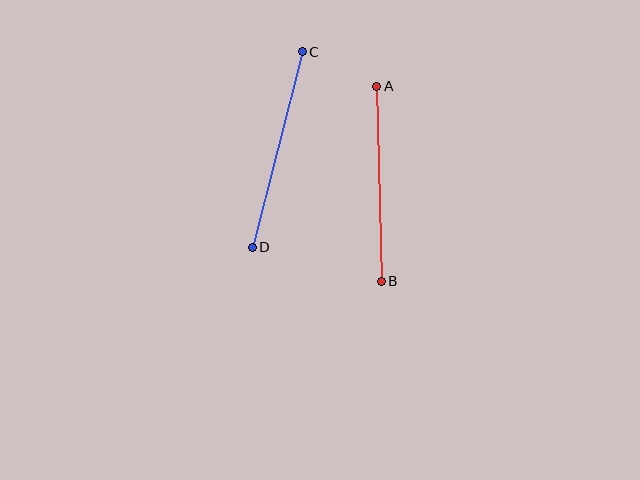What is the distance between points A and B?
The distance is approximately 195 pixels.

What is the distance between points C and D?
The distance is approximately 202 pixels.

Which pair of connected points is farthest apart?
Points C and D are farthest apart.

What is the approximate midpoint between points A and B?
The midpoint is at approximately (379, 184) pixels.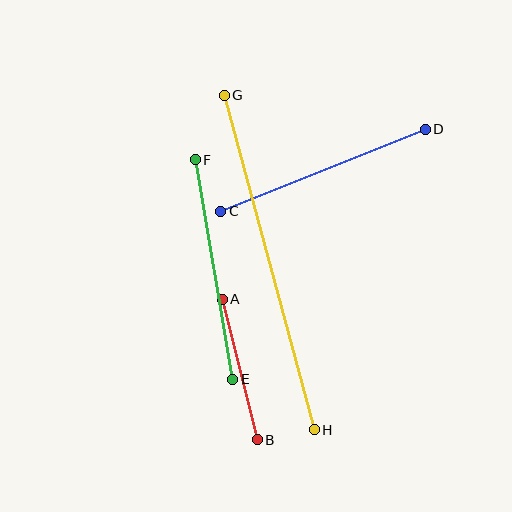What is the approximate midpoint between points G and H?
The midpoint is at approximately (269, 263) pixels.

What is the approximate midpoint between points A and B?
The midpoint is at approximately (240, 370) pixels.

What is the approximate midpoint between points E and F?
The midpoint is at approximately (214, 269) pixels.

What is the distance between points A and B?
The distance is approximately 145 pixels.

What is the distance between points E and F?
The distance is approximately 223 pixels.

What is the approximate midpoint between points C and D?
The midpoint is at approximately (323, 170) pixels.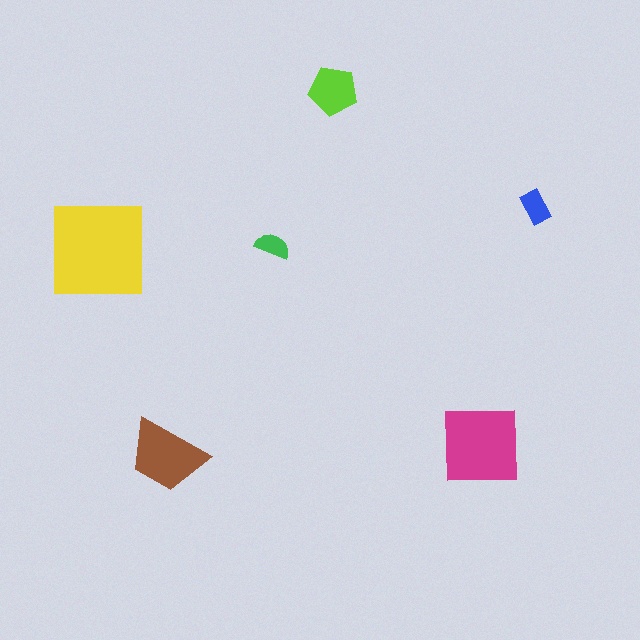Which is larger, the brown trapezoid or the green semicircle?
The brown trapezoid.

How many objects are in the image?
There are 6 objects in the image.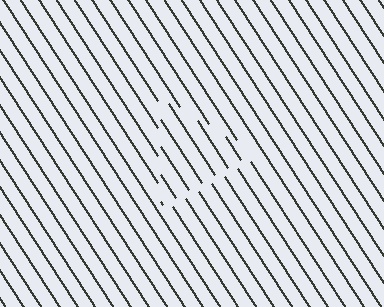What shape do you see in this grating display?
An illusory triangle. The interior of the shape contains the same grating, shifted by half a period — the contour is defined by the phase discontinuity where line-ends from the inner and outer gratings abut.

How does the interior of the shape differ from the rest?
The interior of the shape contains the same grating, shifted by half a period — the contour is defined by the phase discontinuity where line-ends from the inner and outer gratings abut.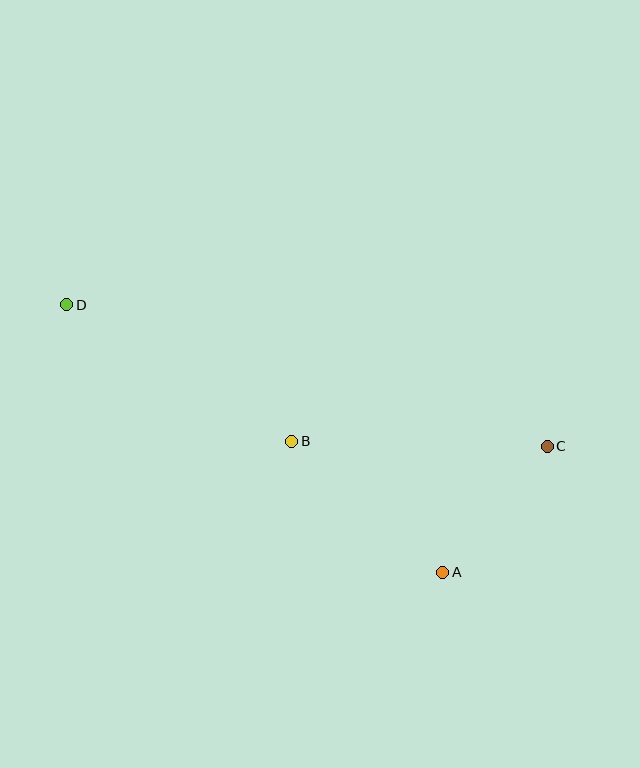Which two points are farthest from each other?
Points C and D are farthest from each other.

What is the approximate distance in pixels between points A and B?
The distance between A and B is approximately 200 pixels.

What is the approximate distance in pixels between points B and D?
The distance between B and D is approximately 264 pixels.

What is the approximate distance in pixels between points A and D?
The distance between A and D is approximately 462 pixels.